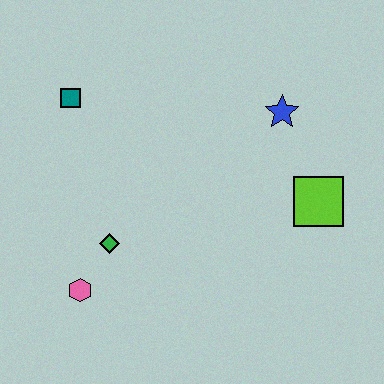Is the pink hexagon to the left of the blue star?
Yes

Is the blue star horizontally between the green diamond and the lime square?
Yes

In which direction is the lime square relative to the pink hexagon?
The lime square is to the right of the pink hexagon.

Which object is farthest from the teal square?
The lime square is farthest from the teal square.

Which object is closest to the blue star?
The lime square is closest to the blue star.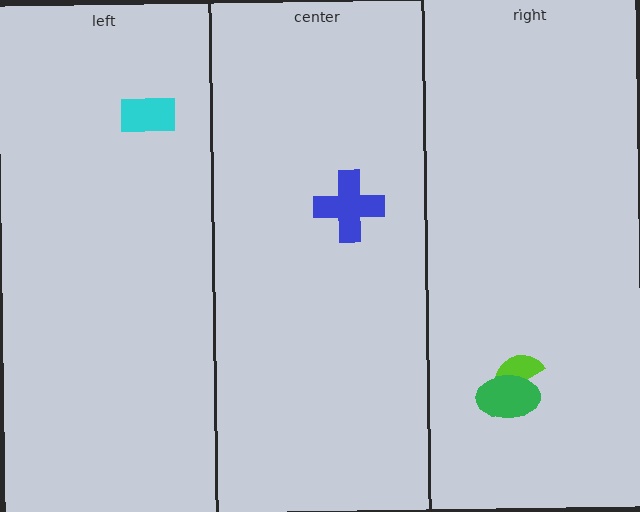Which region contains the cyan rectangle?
The left region.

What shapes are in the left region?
The cyan rectangle.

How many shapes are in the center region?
1.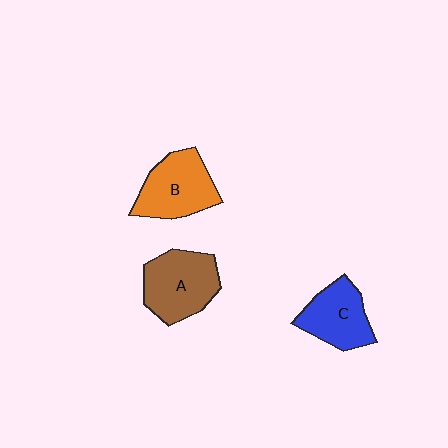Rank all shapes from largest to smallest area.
From largest to smallest: A (brown), B (orange), C (blue).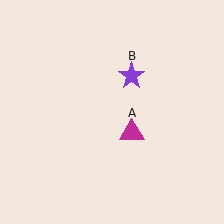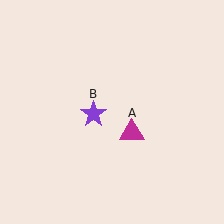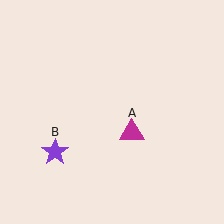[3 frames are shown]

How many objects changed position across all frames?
1 object changed position: purple star (object B).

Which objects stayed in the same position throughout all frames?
Magenta triangle (object A) remained stationary.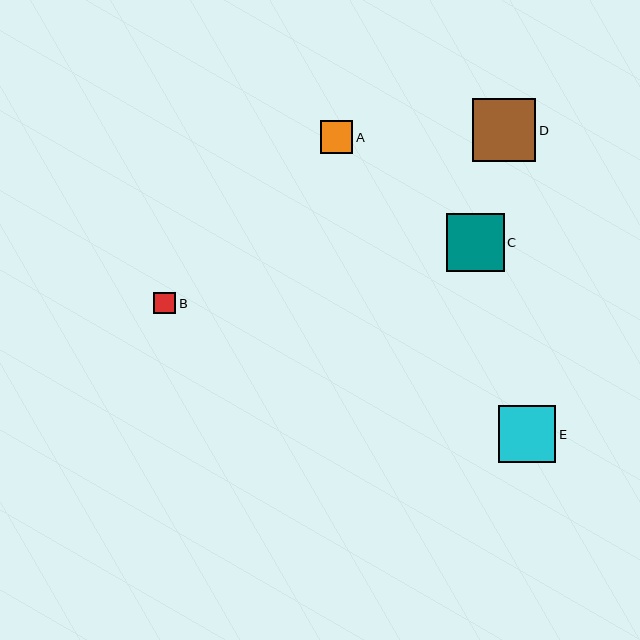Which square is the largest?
Square D is the largest with a size of approximately 63 pixels.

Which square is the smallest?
Square B is the smallest with a size of approximately 22 pixels.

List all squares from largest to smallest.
From largest to smallest: D, C, E, A, B.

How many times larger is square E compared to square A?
Square E is approximately 1.8 times the size of square A.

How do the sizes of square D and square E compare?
Square D and square E are approximately the same size.